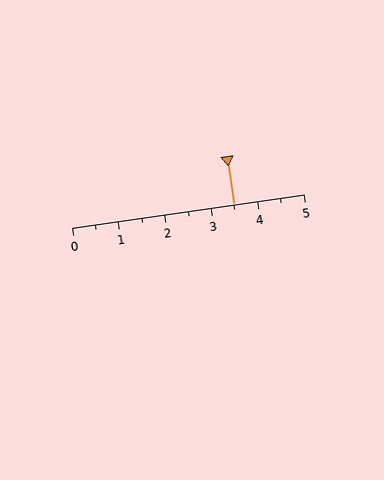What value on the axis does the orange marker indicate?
The marker indicates approximately 3.5.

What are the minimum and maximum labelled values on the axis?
The axis runs from 0 to 5.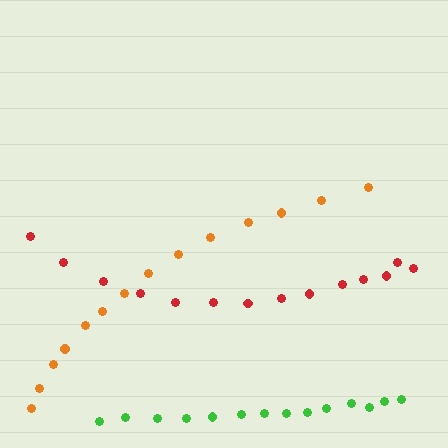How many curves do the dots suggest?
There are 3 distinct paths.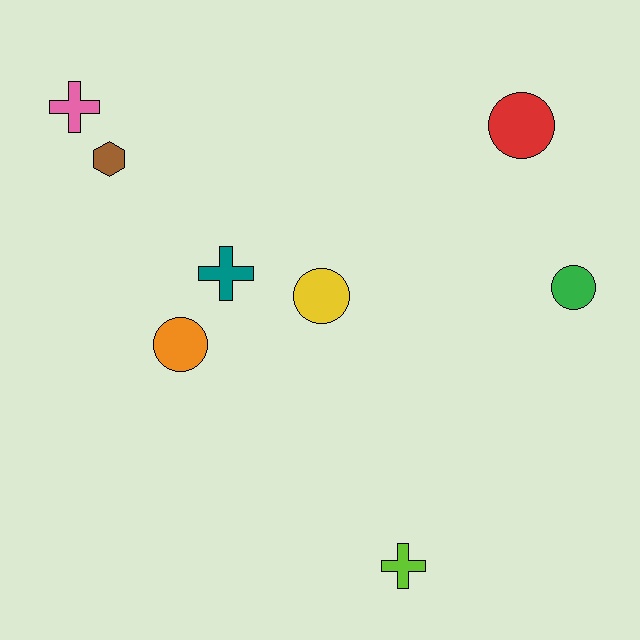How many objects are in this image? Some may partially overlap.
There are 8 objects.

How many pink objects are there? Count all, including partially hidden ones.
There is 1 pink object.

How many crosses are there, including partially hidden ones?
There are 3 crosses.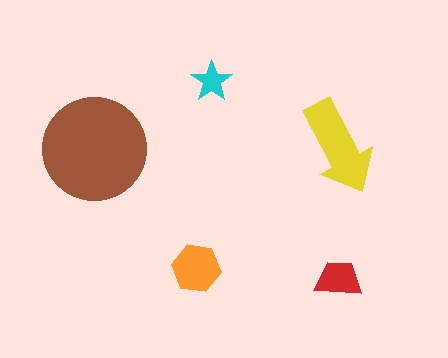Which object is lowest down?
The red trapezoid is bottommost.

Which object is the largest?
The brown circle.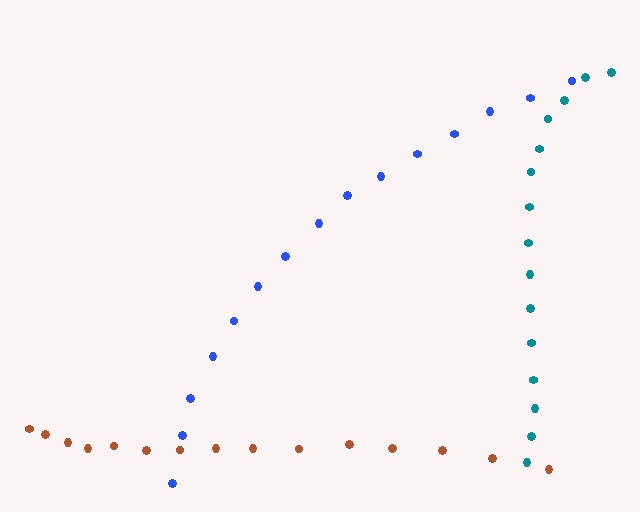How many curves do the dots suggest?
There are 3 distinct paths.